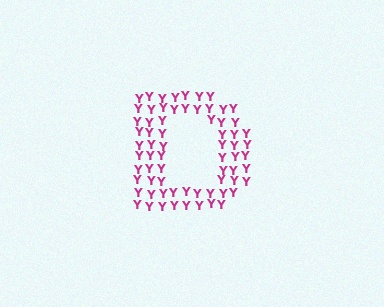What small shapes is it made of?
It is made of small letter Y's.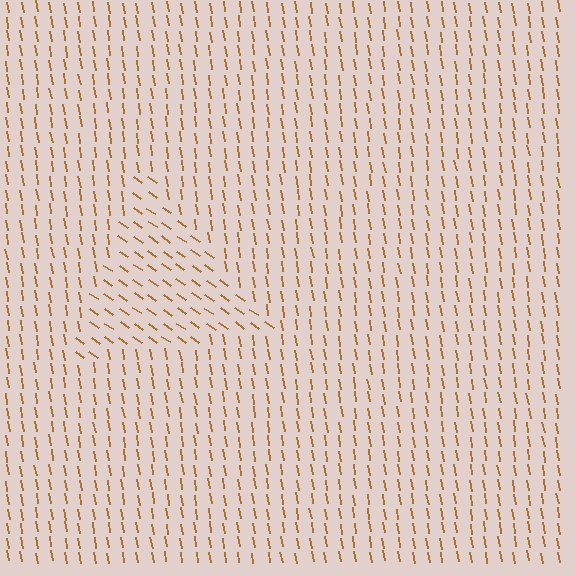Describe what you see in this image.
The image is filled with small brown line segments. A triangle region in the image has lines oriented differently from the surrounding lines, creating a visible texture boundary.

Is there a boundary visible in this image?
Yes, there is a texture boundary formed by a change in line orientation.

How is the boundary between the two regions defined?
The boundary is defined purely by a change in line orientation (approximately 45 degrees difference). All lines are the same color and thickness.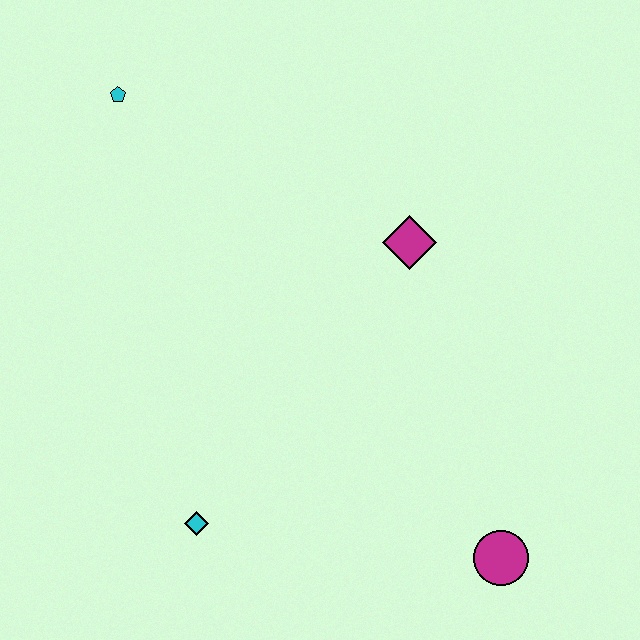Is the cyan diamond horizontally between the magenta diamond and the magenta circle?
No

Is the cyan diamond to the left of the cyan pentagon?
No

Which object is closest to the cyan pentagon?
The magenta diamond is closest to the cyan pentagon.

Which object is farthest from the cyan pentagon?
The magenta circle is farthest from the cyan pentagon.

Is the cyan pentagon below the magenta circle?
No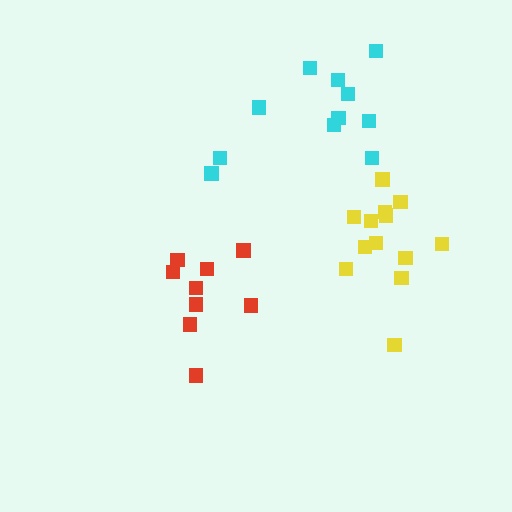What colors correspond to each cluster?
The clusters are colored: cyan, red, yellow.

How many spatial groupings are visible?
There are 3 spatial groupings.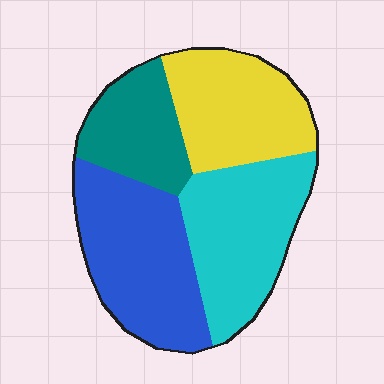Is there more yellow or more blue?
Blue.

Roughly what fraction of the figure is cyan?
Cyan covers 28% of the figure.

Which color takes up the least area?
Teal, at roughly 15%.